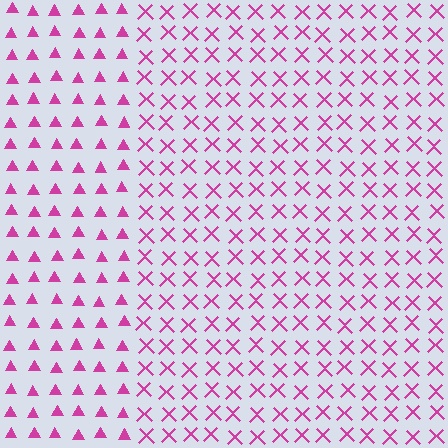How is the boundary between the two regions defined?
The boundary is defined by a change in element shape: X marks inside vs. triangles outside. All elements share the same color and spacing.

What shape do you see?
I see a rectangle.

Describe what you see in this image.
The image is filled with small magenta elements arranged in a uniform grid. A rectangle-shaped region contains X marks, while the surrounding area contains triangles. The boundary is defined purely by the change in element shape.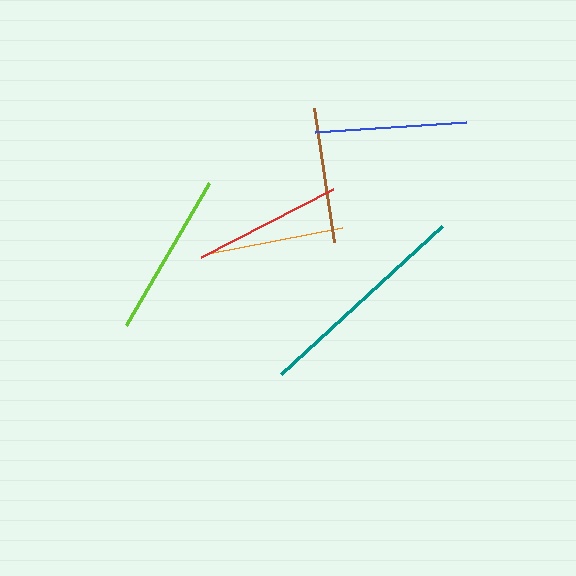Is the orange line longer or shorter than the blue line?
The blue line is longer than the orange line.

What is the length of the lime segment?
The lime segment is approximately 164 pixels long.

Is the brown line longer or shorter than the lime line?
The lime line is longer than the brown line.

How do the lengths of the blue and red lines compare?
The blue and red lines are approximately the same length.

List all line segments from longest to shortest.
From longest to shortest: teal, lime, blue, red, orange, brown.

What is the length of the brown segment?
The brown segment is approximately 136 pixels long.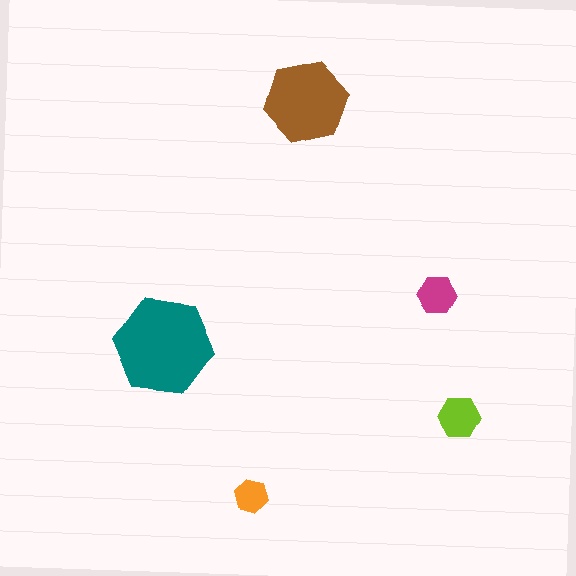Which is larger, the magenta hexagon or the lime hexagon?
The lime one.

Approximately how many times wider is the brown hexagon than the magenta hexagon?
About 2 times wider.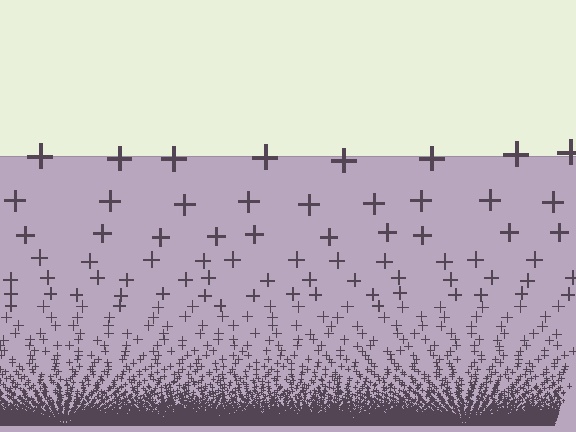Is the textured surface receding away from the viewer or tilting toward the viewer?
The surface appears to tilt toward the viewer. Texture elements get larger and sparser toward the top.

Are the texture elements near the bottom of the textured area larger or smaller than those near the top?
Smaller. The gradient is inverted — elements near the bottom are smaller and denser.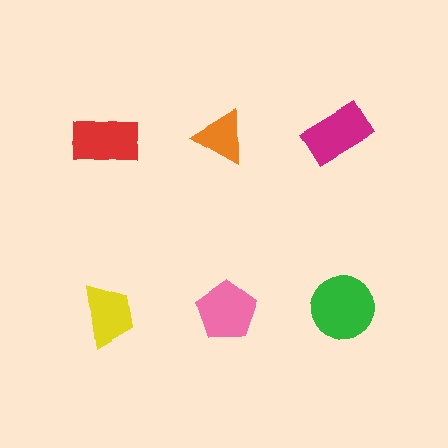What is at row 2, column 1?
A yellow trapezoid.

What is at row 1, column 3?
A magenta rectangle.